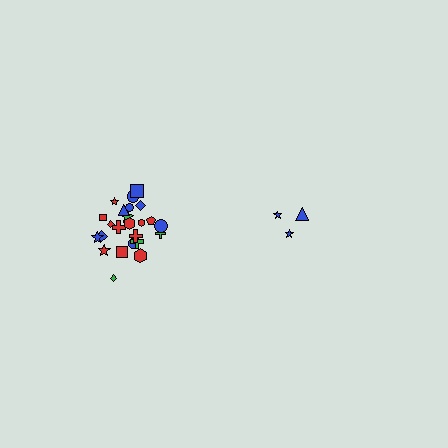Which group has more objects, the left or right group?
The left group.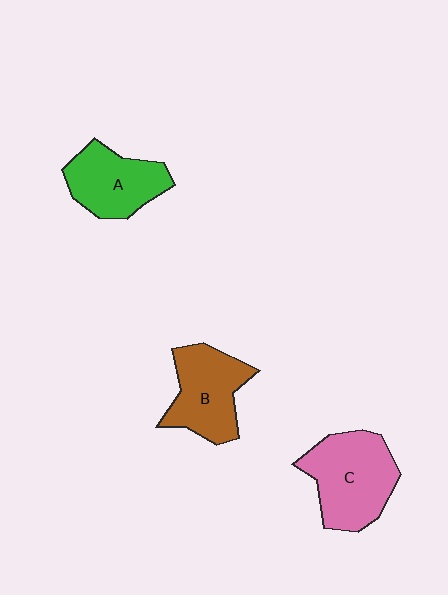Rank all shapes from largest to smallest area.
From largest to smallest: C (pink), B (brown), A (green).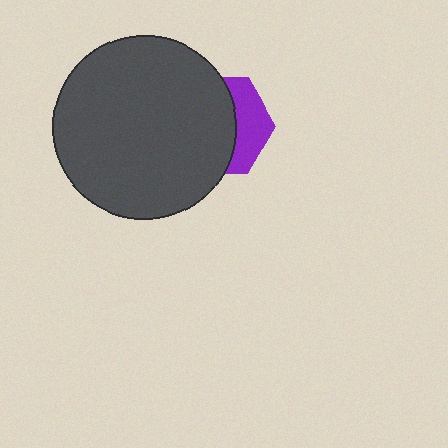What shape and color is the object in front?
The object in front is a dark gray circle.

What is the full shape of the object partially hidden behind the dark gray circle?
The partially hidden object is a purple hexagon.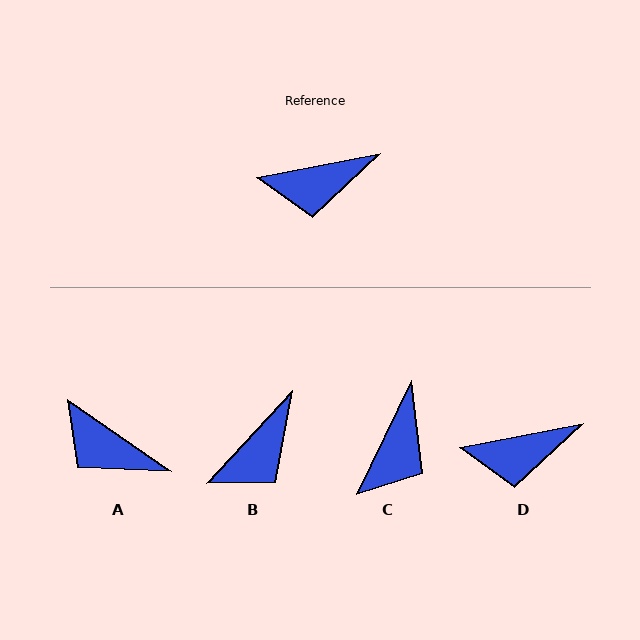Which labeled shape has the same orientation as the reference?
D.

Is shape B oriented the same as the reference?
No, it is off by about 36 degrees.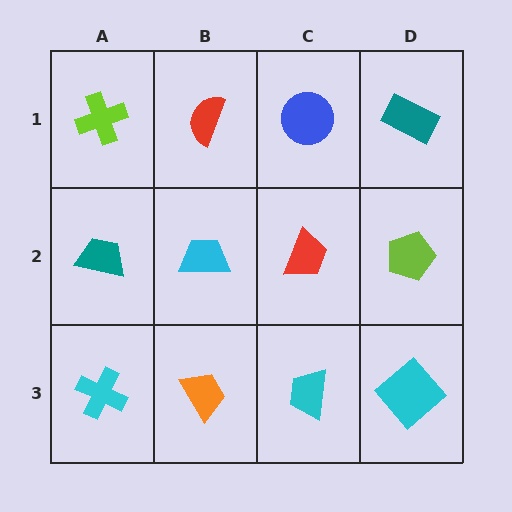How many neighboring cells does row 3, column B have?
3.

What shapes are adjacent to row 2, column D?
A teal rectangle (row 1, column D), a cyan diamond (row 3, column D), a red trapezoid (row 2, column C).